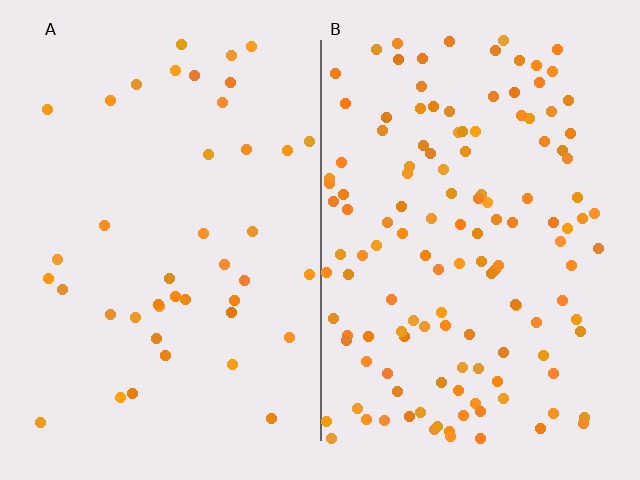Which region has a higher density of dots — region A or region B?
B (the right).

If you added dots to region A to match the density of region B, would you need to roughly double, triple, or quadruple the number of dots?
Approximately triple.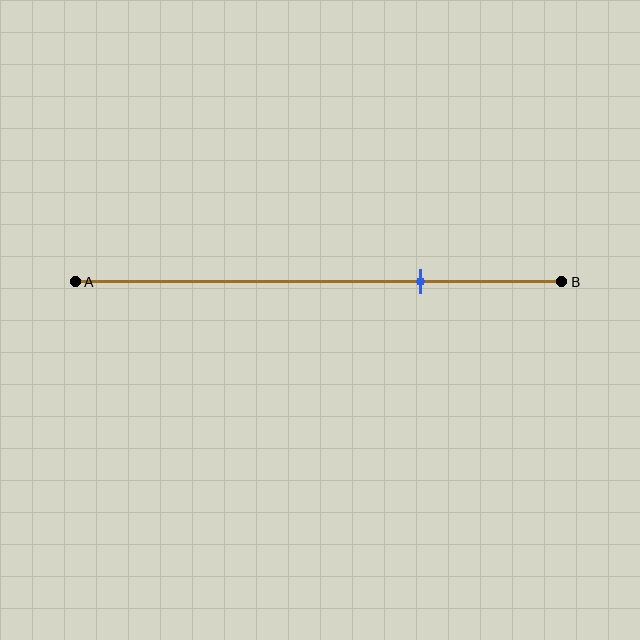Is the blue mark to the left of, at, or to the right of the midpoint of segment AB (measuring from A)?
The blue mark is to the right of the midpoint of segment AB.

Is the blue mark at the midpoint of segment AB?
No, the mark is at about 70% from A, not at the 50% midpoint.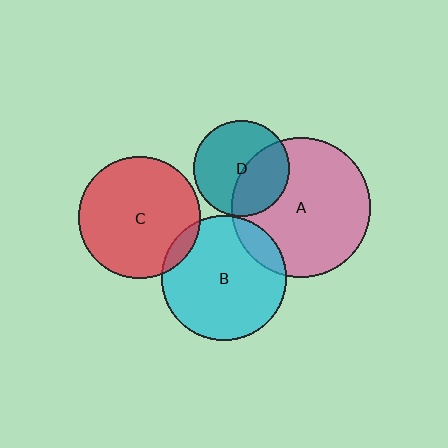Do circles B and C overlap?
Yes.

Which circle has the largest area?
Circle A (pink).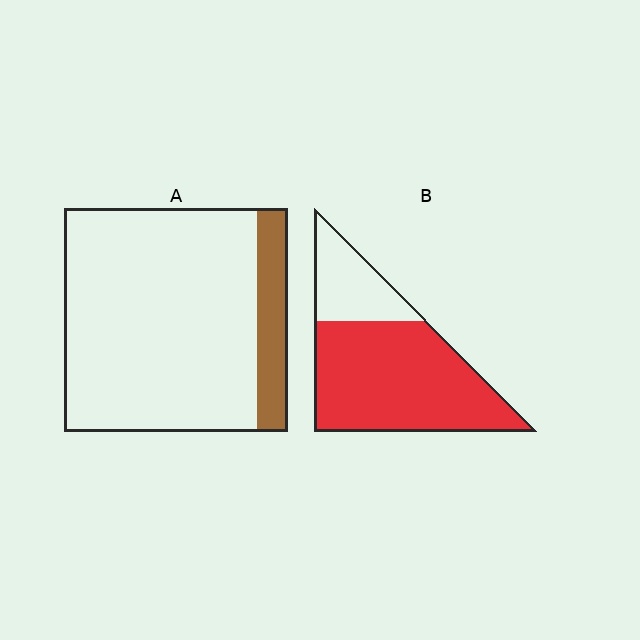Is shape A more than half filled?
No.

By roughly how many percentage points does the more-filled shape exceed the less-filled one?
By roughly 60 percentage points (B over A).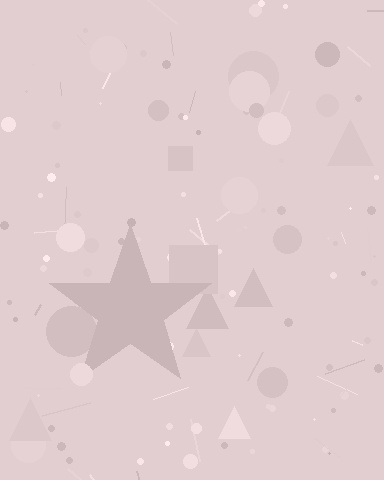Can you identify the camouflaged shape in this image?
The camouflaged shape is a star.